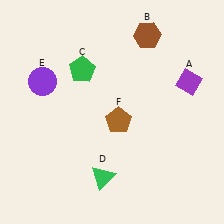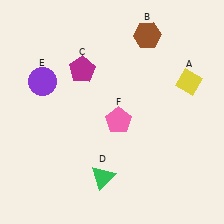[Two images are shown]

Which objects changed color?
A changed from purple to yellow. C changed from green to magenta. F changed from brown to pink.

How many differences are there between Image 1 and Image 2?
There are 3 differences between the two images.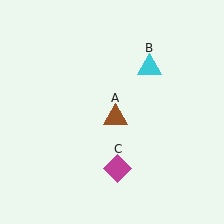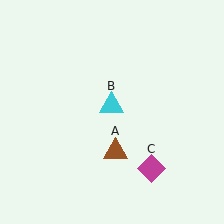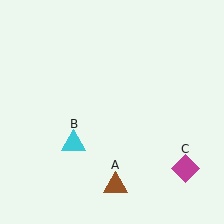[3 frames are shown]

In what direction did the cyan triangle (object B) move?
The cyan triangle (object B) moved down and to the left.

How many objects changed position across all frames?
3 objects changed position: brown triangle (object A), cyan triangle (object B), magenta diamond (object C).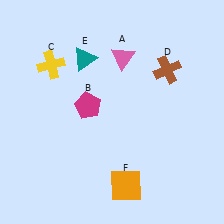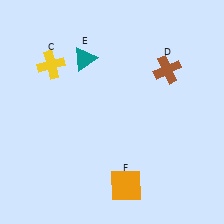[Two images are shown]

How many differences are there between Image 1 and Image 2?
There are 2 differences between the two images.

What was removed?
The pink triangle (A), the magenta pentagon (B) were removed in Image 2.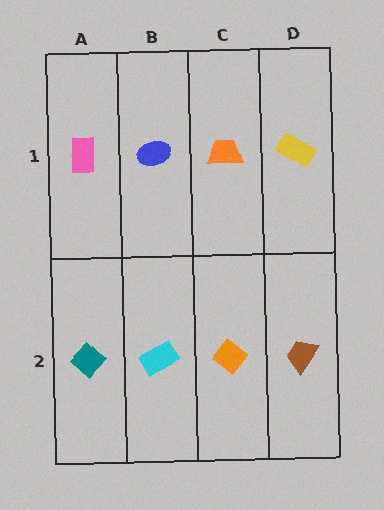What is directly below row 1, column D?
A brown trapezoid.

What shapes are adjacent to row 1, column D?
A brown trapezoid (row 2, column D), an orange trapezoid (row 1, column C).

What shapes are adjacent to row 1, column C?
An orange diamond (row 2, column C), a blue ellipse (row 1, column B), a yellow rectangle (row 1, column D).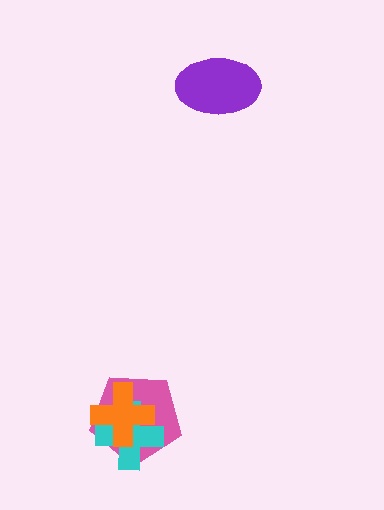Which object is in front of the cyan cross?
The orange cross is in front of the cyan cross.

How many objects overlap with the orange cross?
2 objects overlap with the orange cross.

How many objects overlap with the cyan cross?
2 objects overlap with the cyan cross.